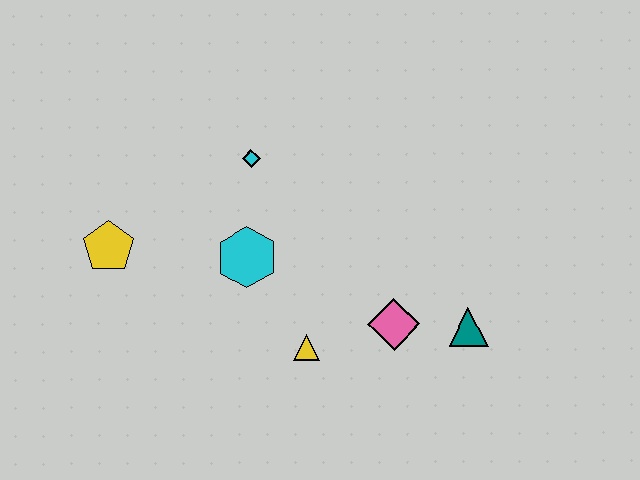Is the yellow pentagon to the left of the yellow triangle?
Yes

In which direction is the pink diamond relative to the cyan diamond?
The pink diamond is below the cyan diamond.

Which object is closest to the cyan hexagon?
The cyan diamond is closest to the cyan hexagon.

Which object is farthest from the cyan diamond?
The teal triangle is farthest from the cyan diamond.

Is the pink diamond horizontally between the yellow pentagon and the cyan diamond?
No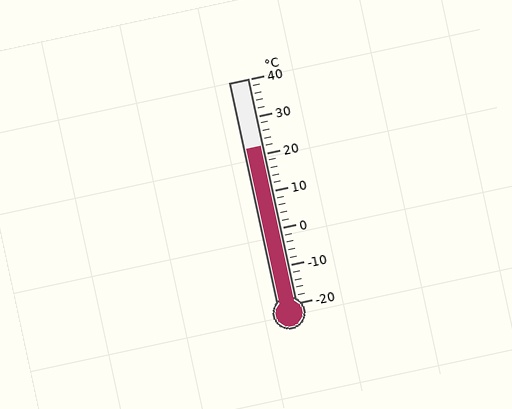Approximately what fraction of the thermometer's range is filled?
The thermometer is filled to approximately 70% of its range.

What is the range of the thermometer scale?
The thermometer scale ranges from -20°C to 40°C.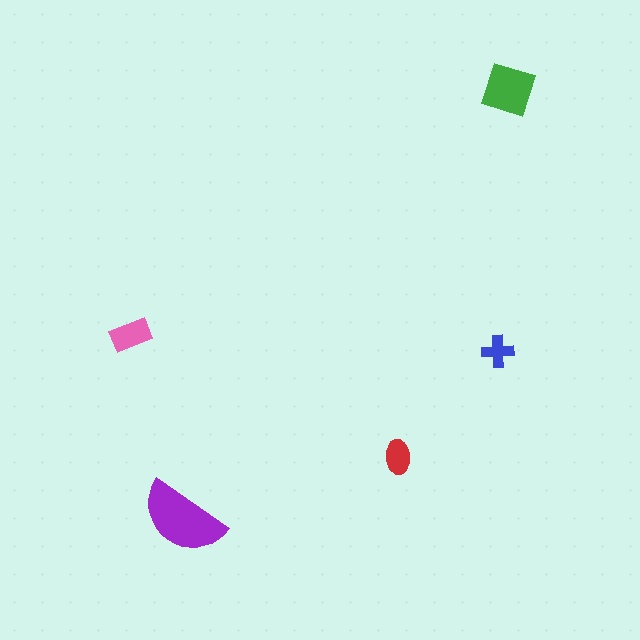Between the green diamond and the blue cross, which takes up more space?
The green diamond.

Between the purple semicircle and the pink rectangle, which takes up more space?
The purple semicircle.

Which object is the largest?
The purple semicircle.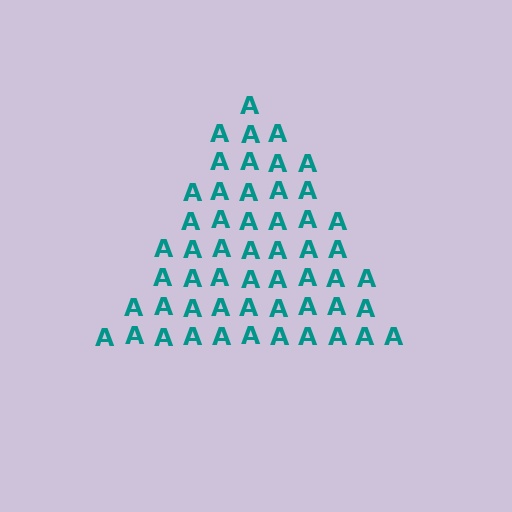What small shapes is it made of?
It is made of small letter A's.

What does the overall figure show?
The overall figure shows a triangle.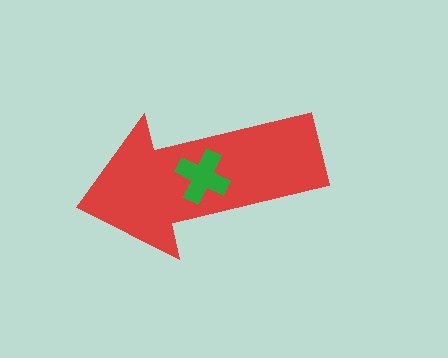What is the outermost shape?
The red arrow.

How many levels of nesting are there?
2.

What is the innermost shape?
The green cross.